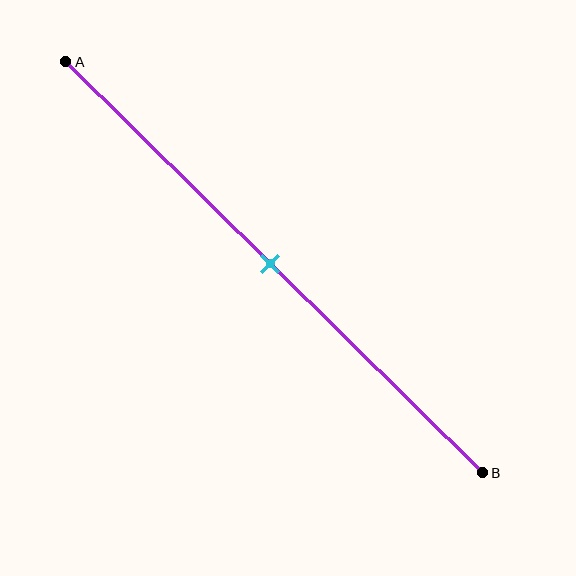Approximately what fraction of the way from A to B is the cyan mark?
The cyan mark is approximately 50% of the way from A to B.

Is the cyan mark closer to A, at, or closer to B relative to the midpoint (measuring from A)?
The cyan mark is approximately at the midpoint of segment AB.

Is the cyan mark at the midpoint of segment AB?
Yes, the mark is approximately at the midpoint.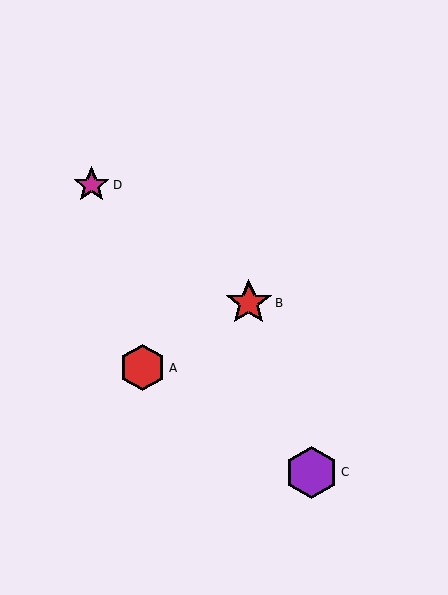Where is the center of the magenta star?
The center of the magenta star is at (91, 185).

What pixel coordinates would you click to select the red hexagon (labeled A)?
Click at (143, 368) to select the red hexagon A.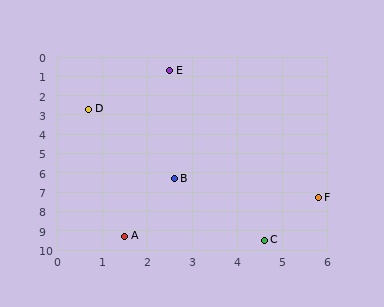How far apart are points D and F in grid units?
Points D and F are about 6.9 grid units apart.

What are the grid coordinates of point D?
Point D is at approximately (0.7, 2.7).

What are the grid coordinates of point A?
Point A is at approximately (1.5, 9.3).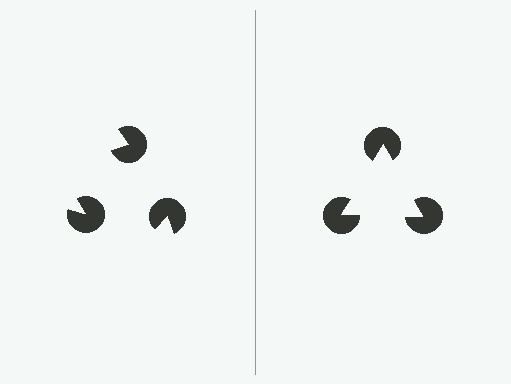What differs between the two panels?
The pac-man discs are positioned identically on both sides; only the wedge orientations differ. On the right they align to a triangle; on the left they are misaligned.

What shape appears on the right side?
An illusory triangle.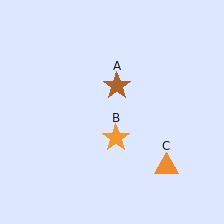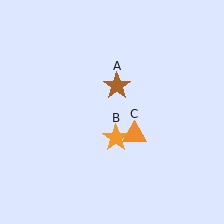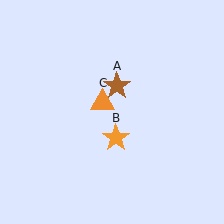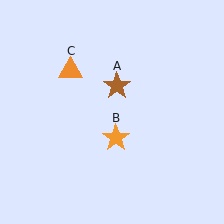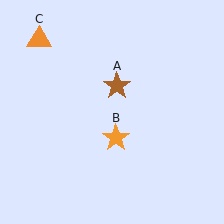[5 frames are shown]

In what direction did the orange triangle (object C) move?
The orange triangle (object C) moved up and to the left.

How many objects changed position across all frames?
1 object changed position: orange triangle (object C).